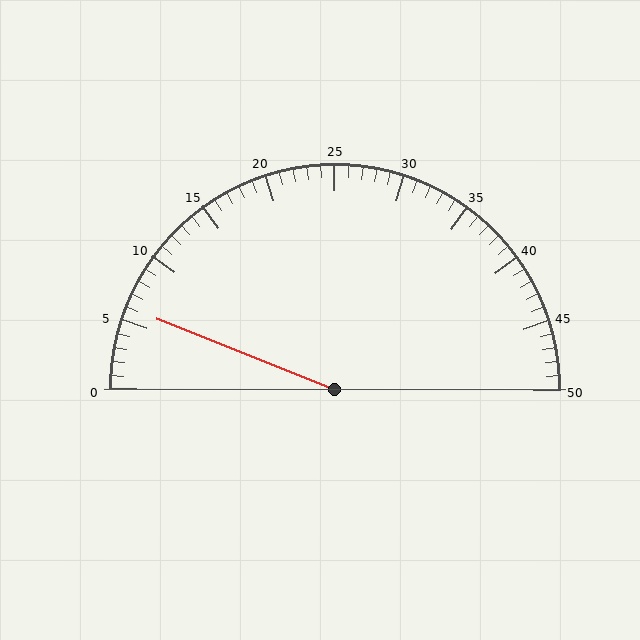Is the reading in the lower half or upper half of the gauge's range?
The reading is in the lower half of the range (0 to 50).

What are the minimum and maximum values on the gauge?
The gauge ranges from 0 to 50.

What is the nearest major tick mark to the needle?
The nearest major tick mark is 5.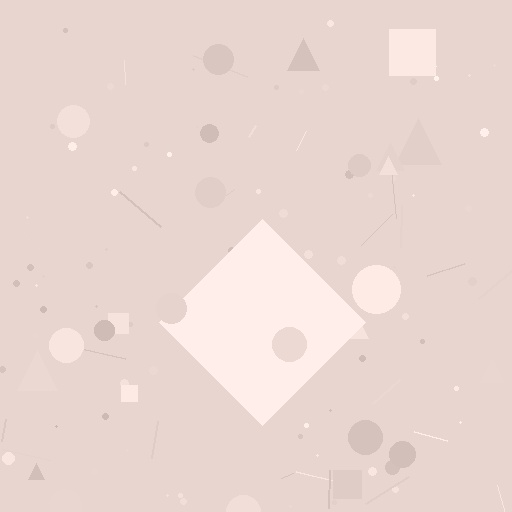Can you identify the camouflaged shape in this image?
The camouflaged shape is a diamond.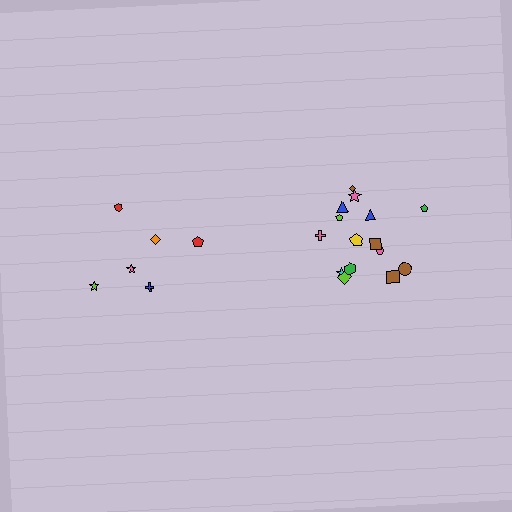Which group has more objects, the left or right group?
The right group.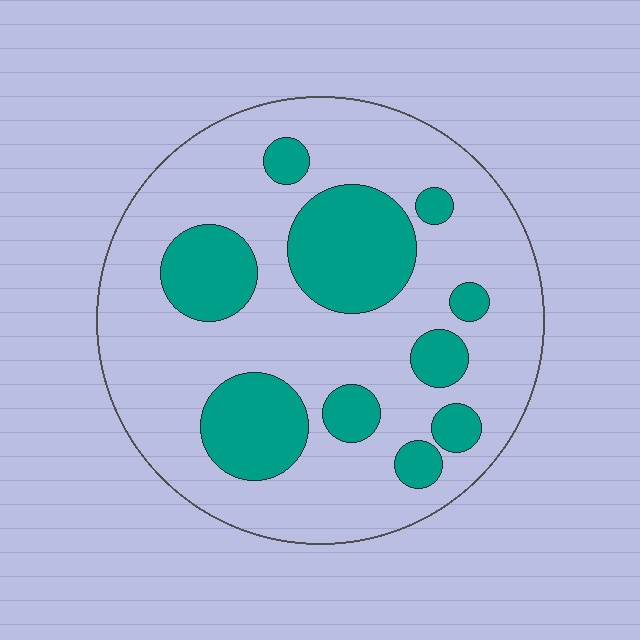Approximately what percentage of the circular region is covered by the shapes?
Approximately 30%.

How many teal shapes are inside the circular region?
10.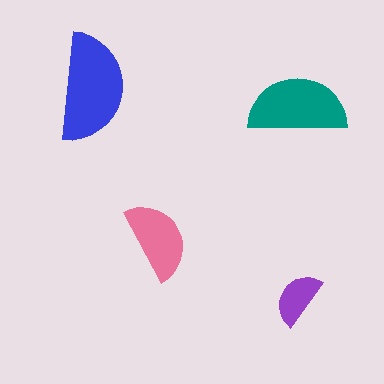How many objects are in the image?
There are 4 objects in the image.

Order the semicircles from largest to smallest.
the blue one, the teal one, the pink one, the purple one.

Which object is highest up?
The blue semicircle is topmost.